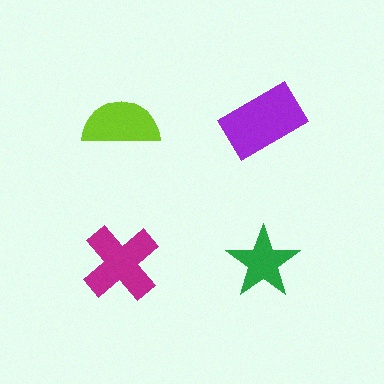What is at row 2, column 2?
A green star.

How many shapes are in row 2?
2 shapes.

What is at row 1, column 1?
A lime semicircle.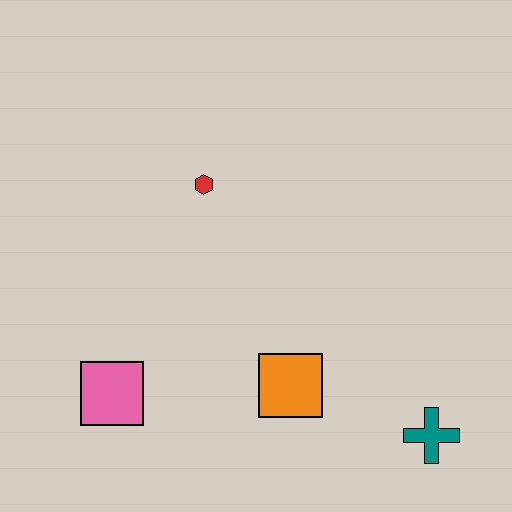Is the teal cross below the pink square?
Yes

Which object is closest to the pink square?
The orange square is closest to the pink square.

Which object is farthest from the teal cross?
The red hexagon is farthest from the teal cross.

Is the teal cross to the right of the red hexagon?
Yes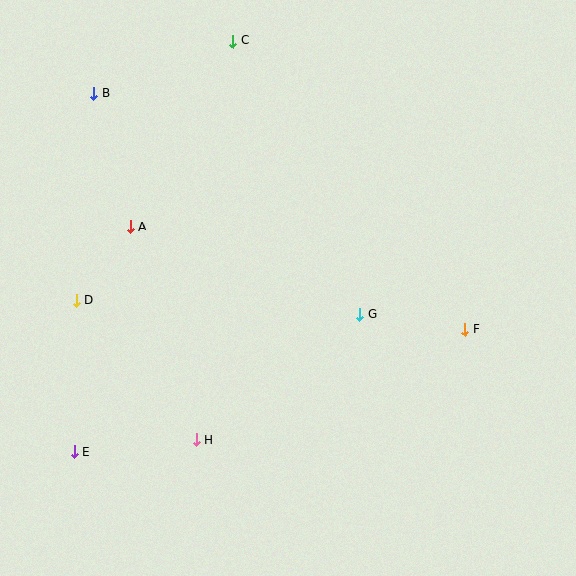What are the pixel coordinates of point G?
Point G is at (360, 314).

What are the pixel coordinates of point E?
Point E is at (74, 452).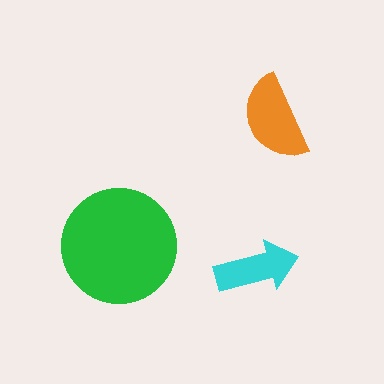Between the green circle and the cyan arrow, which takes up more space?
The green circle.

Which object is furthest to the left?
The green circle is leftmost.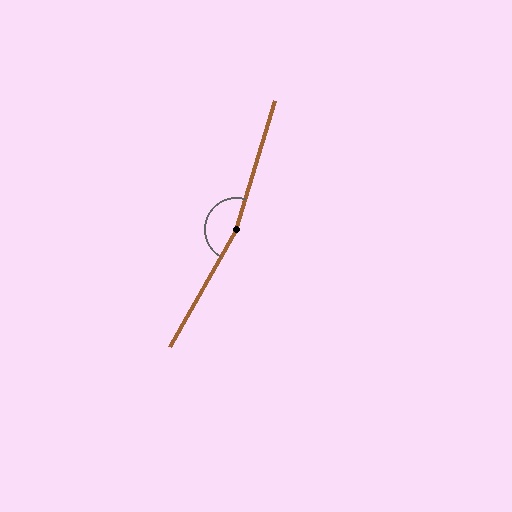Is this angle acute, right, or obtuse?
It is obtuse.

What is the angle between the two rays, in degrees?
Approximately 167 degrees.